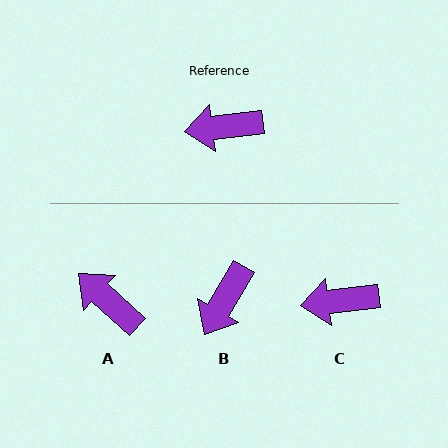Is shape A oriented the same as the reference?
No, it is off by about 49 degrees.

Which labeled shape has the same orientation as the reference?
C.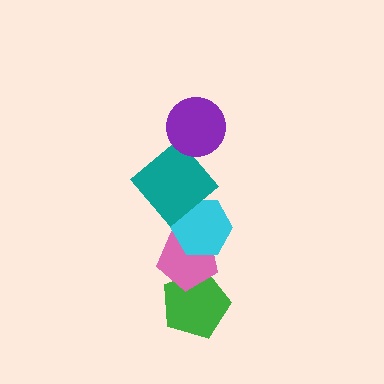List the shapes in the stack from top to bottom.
From top to bottom: the purple circle, the teal diamond, the cyan hexagon, the pink pentagon, the green pentagon.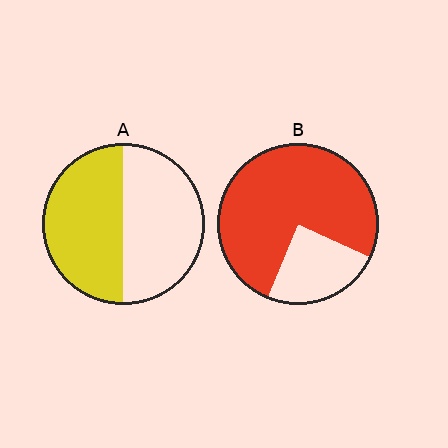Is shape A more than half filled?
Roughly half.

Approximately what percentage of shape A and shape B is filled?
A is approximately 50% and B is approximately 75%.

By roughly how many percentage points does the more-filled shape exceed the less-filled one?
By roughly 25 percentage points (B over A).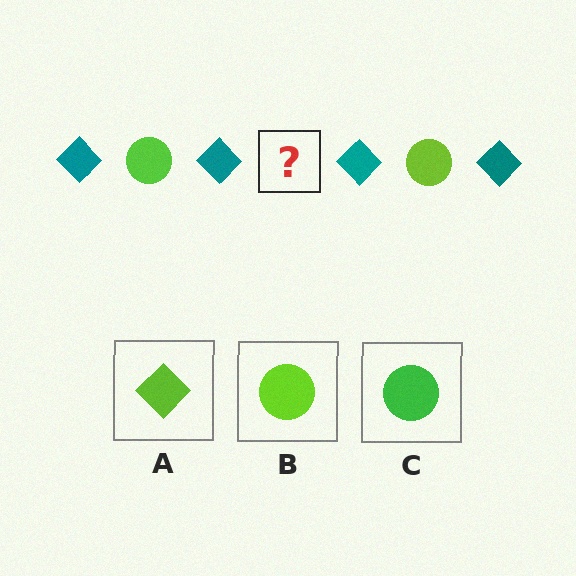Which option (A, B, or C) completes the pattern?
B.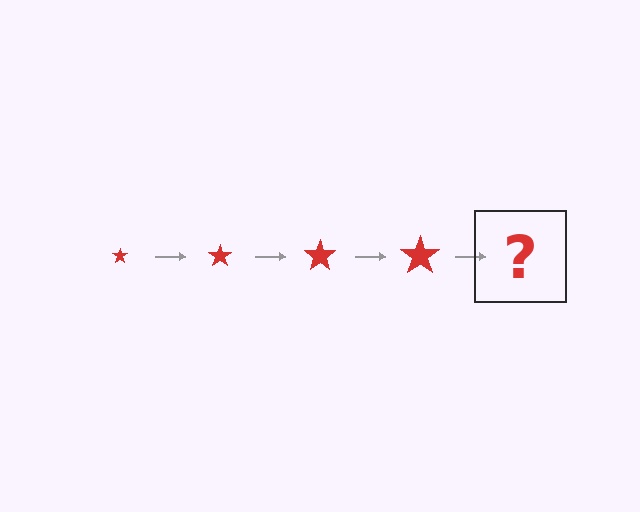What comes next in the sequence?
The next element should be a red star, larger than the previous one.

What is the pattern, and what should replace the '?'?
The pattern is that the star gets progressively larger each step. The '?' should be a red star, larger than the previous one.